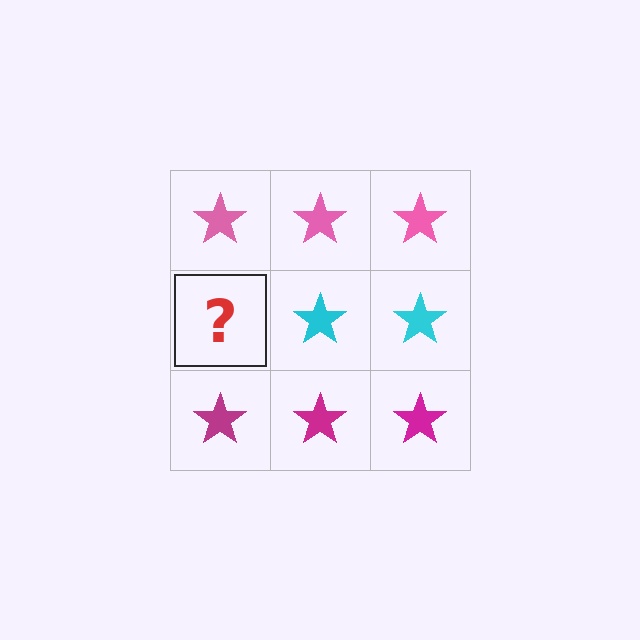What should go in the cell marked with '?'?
The missing cell should contain a cyan star.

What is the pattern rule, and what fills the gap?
The rule is that each row has a consistent color. The gap should be filled with a cyan star.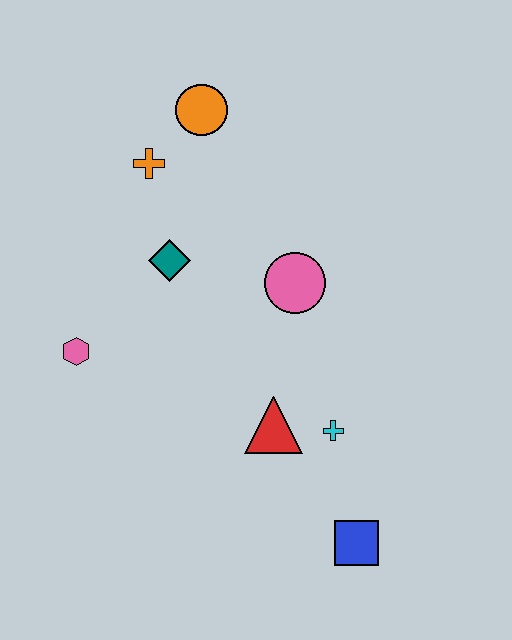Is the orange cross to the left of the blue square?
Yes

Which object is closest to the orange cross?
The orange circle is closest to the orange cross.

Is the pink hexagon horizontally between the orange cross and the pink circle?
No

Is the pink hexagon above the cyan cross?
Yes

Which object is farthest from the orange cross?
The blue square is farthest from the orange cross.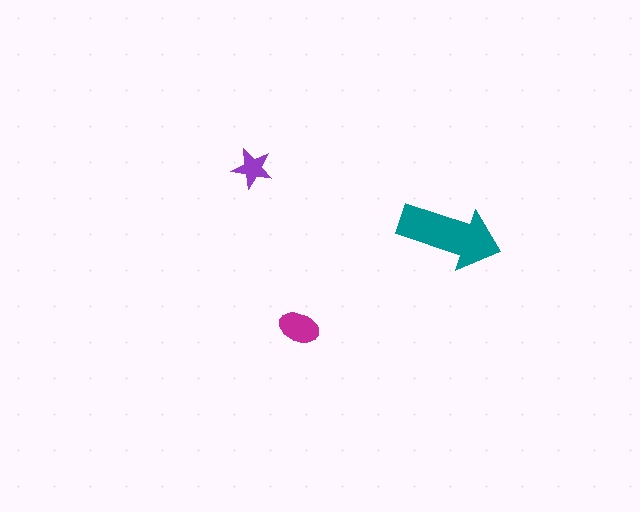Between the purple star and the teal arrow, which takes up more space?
The teal arrow.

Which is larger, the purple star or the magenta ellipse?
The magenta ellipse.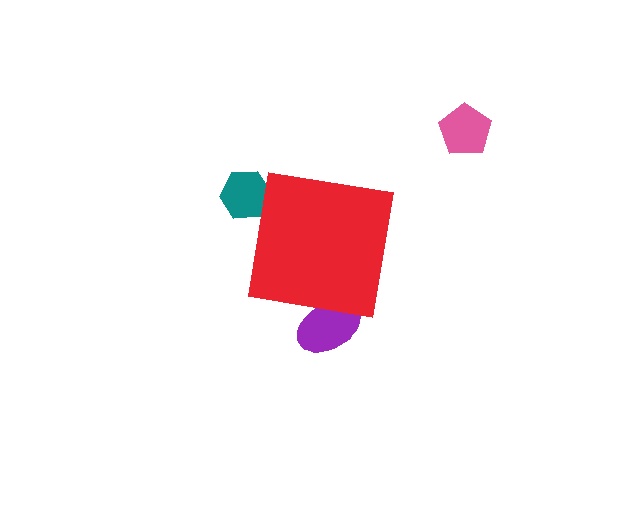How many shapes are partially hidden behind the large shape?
2 shapes are partially hidden.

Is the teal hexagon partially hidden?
Yes, the teal hexagon is partially hidden behind the red square.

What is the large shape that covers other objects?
A red square.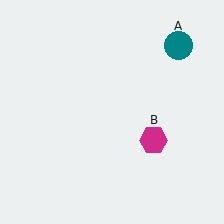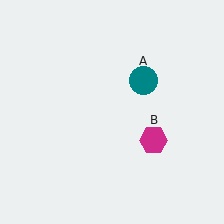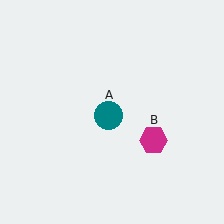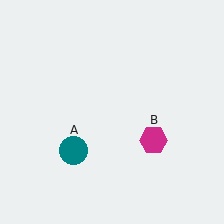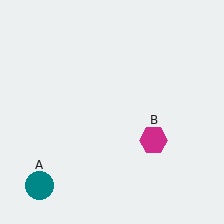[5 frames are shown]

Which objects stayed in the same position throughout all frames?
Magenta hexagon (object B) remained stationary.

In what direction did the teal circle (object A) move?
The teal circle (object A) moved down and to the left.